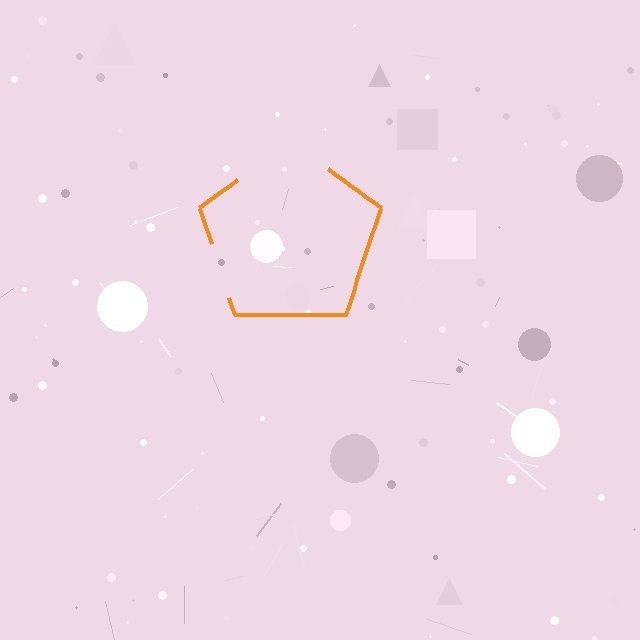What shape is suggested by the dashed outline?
The dashed outline suggests a pentagon.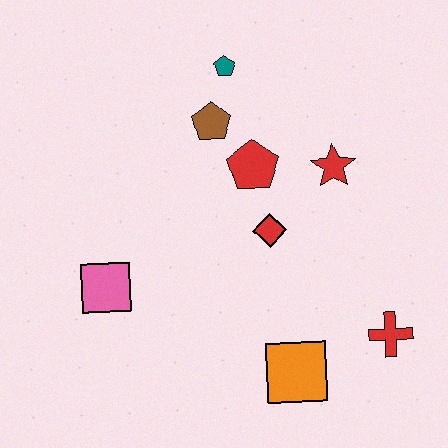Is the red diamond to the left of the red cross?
Yes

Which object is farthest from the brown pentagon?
The red cross is farthest from the brown pentagon.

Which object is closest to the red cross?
The orange square is closest to the red cross.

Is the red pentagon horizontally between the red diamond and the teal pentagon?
Yes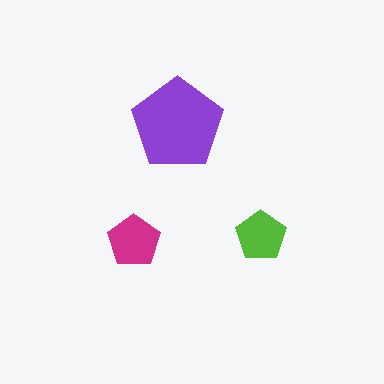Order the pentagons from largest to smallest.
the purple one, the magenta one, the lime one.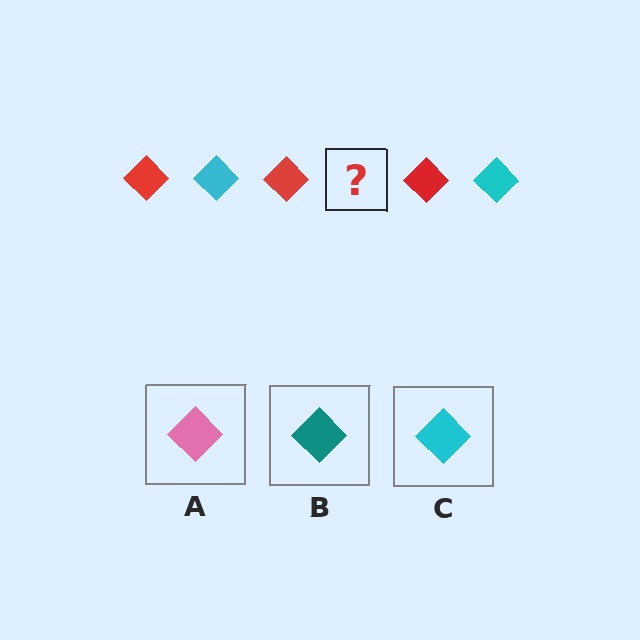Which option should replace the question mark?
Option C.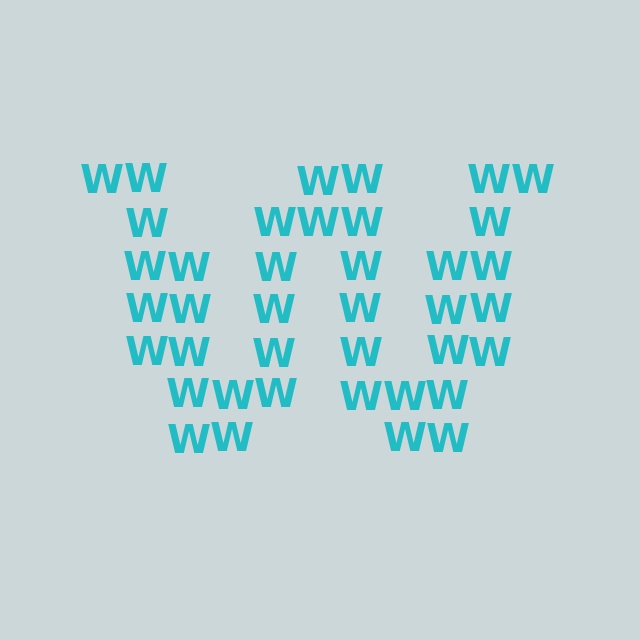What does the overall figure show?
The overall figure shows the letter W.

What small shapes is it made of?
It is made of small letter W's.